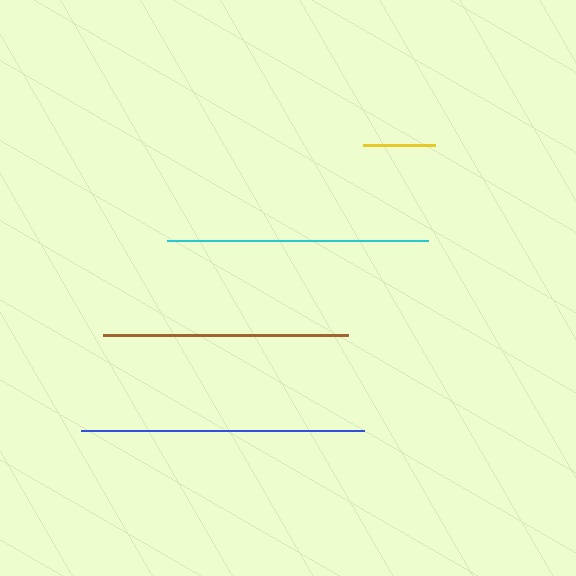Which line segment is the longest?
The blue line is the longest at approximately 283 pixels.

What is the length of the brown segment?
The brown segment is approximately 245 pixels long.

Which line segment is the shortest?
The yellow line is the shortest at approximately 72 pixels.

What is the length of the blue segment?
The blue segment is approximately 283 pixels long.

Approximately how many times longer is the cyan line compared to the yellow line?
The cyan line is approximately 3.6 times the length of the yellow line.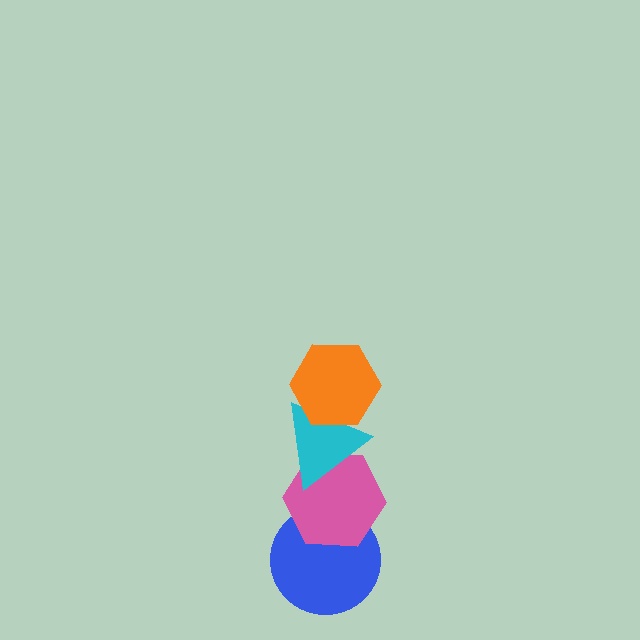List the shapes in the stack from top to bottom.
From top to bottom: the orange hexagon, the cyan triangle, the pink hexagon, the blue circle.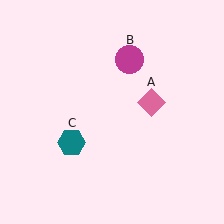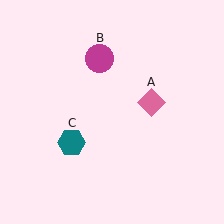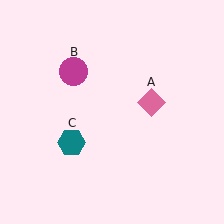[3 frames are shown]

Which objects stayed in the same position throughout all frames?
Pink diamond (object A) and teal hexagon (object C) remained stationary.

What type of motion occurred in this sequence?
The magenta circle (object B) rotated counterclockwise around the center of the scene.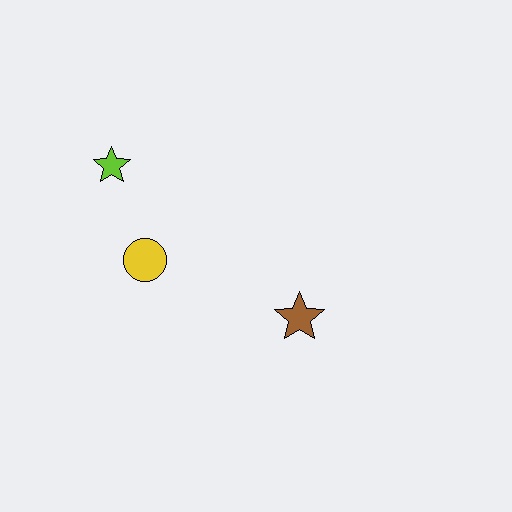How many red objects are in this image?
There are no red objects.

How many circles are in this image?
There is 1 circle.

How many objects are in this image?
There are 3 objects.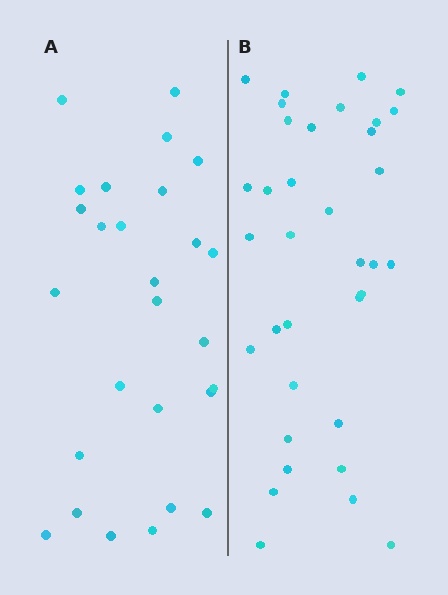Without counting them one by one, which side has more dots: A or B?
Region B (the right region) has more dots.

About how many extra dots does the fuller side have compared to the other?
Region B has roughly 8 or so more dots than region A.